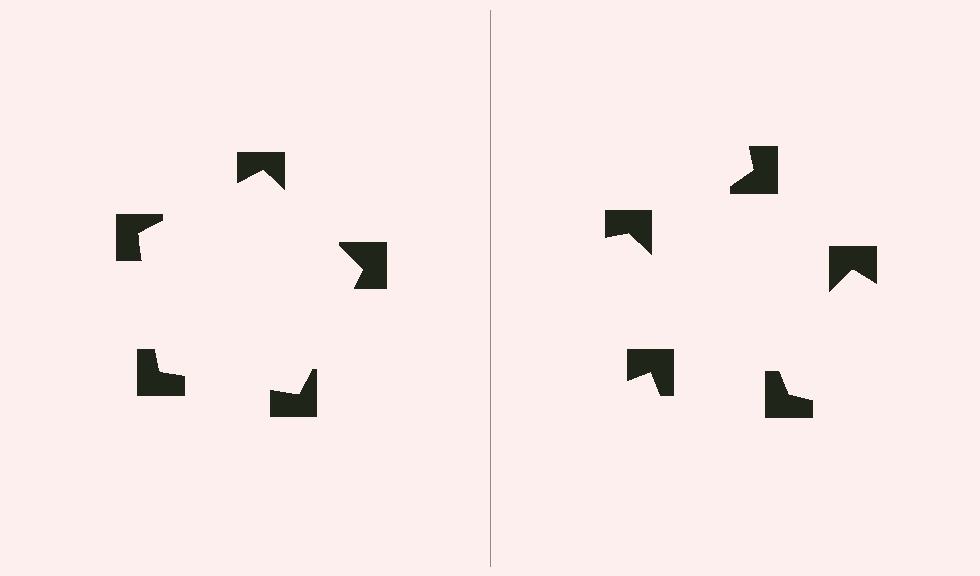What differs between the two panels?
The notched squares are positioned identically on both sides; only the wedge orientations differ. On the left they align to a pentagon; on the right they are misaligned.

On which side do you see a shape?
An illusory pentagon appears on the left side. On the right side the wedge cuts are rotated, so no coherent shape forms.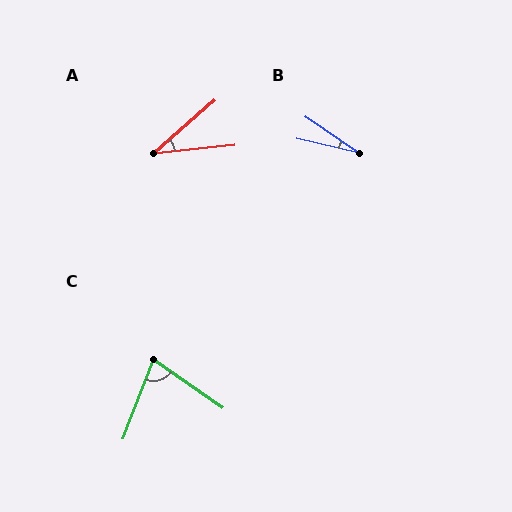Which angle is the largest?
C, at approximately 76 degrees.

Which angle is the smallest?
B, at approximately 21 degrees.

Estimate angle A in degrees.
Approximately 35 degrees.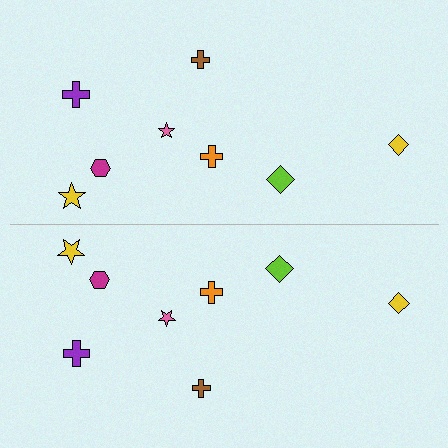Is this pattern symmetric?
Yes, this pattern has bilateral (reflection) symmetry.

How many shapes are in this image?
There are 16 shapes in this image.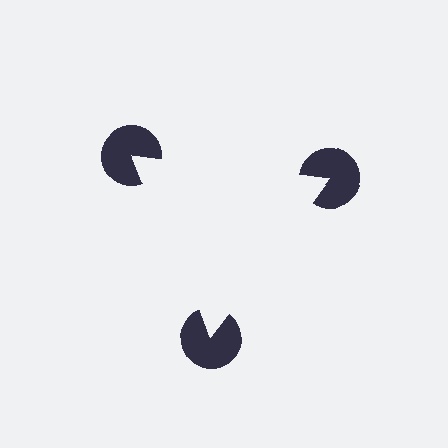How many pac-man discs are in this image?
There are 3 — one at each vertex of the illusory triangle.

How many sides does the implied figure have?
3 sides.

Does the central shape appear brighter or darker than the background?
It typically appears slightly brighter than the background, even though no actual brightness change is drawn.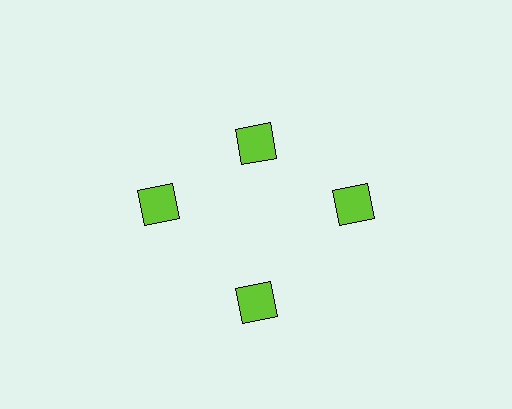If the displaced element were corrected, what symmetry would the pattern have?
It would have 4-fold rotational symmetry — the pattern would map onto itself every 90 degrees.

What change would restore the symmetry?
The symmetry would be restored by moving it outward, back onto the ring so that all 4 squares sit at equal angles and equal distance from the center.